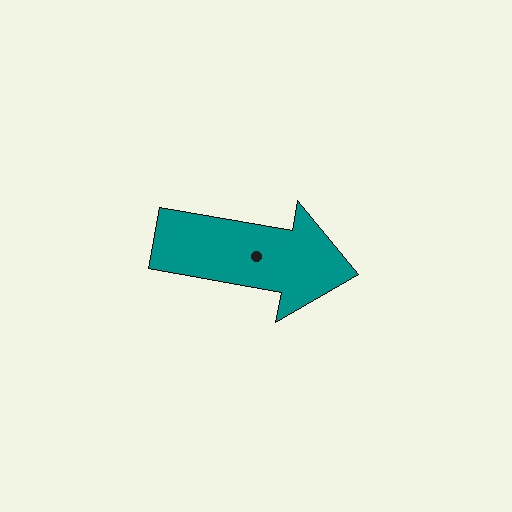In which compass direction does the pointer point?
East.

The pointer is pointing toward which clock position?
Roughly 3 o'clock.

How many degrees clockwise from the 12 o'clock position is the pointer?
Approximately 100 degrees.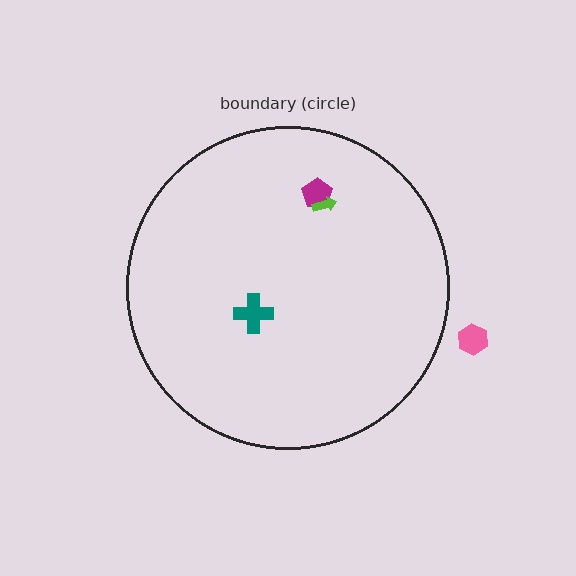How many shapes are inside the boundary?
3 inside, 1 outside.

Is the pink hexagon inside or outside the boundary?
Outside.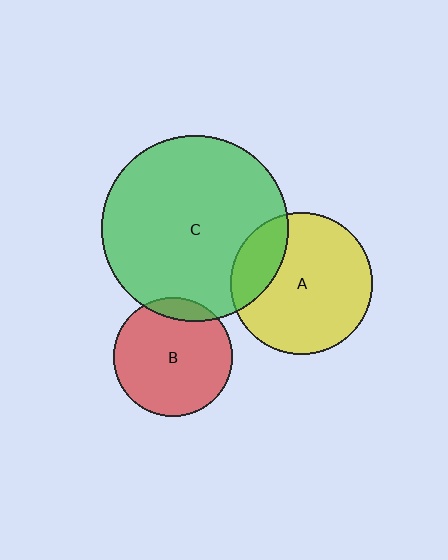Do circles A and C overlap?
Yes.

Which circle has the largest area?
Circle C (green).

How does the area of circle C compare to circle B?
Approximately 2.4 times.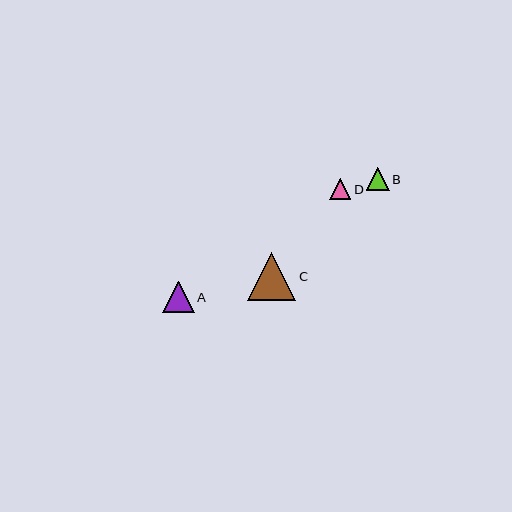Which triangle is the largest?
Triangle C is the largest with a size of approximately 48 pixels.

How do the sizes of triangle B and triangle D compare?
Triangle B and triangle D are approximately the same size.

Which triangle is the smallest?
Triangle D is the smallest with a size of approximately 21 pixels.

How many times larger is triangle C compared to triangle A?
Triangle C is approximately 1.5 times the size of triangle A.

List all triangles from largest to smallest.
From largest to smallest: C, A, B, D.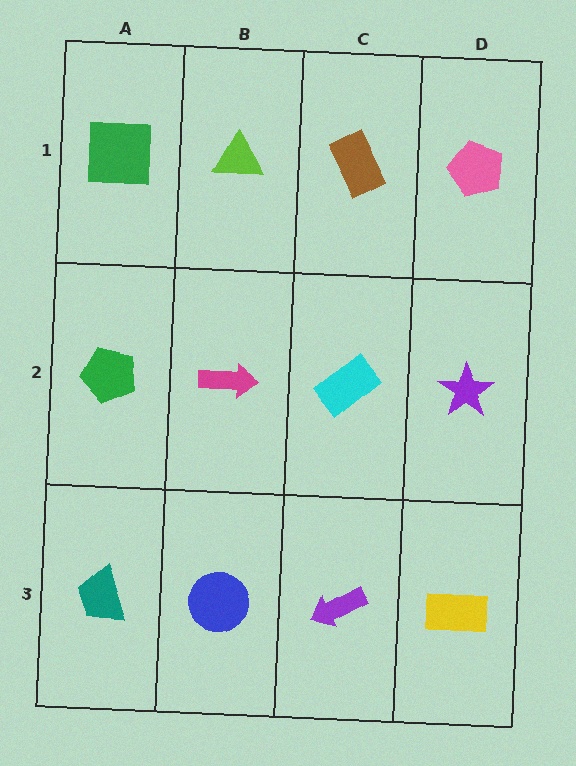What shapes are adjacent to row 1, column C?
A cyan rectangle (row 2, column C), a lime triangle (row 1, column B), a pink pentagon (row 1, column D).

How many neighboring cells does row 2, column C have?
4.